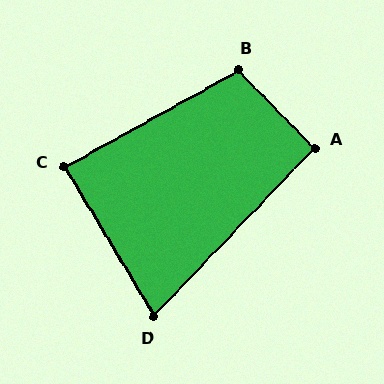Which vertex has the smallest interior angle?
D, at approximately 75 degrees.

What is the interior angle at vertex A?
Approximately 92 degrees (approximately right).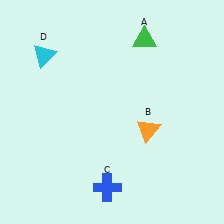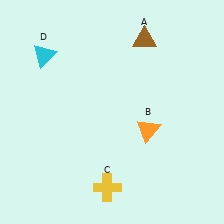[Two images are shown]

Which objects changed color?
A changed from green to brown. C changed from blue to yellow.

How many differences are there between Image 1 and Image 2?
There are 2 differences between the two images.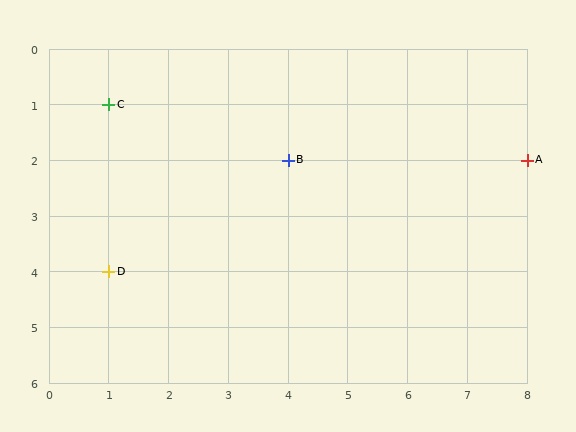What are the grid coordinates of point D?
Point D is at grid coordinates (1, 4).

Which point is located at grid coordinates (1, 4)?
Point D is at (1, 4).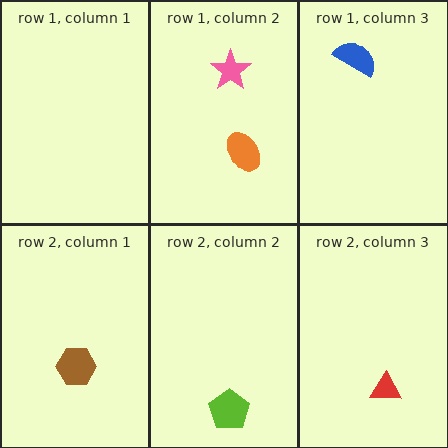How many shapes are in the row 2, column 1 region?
1.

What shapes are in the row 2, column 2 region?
The lime pentagon.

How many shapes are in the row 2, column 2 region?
1.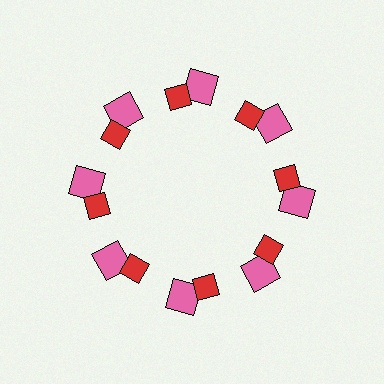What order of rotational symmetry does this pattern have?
This pattern has 8-fold rotational symmetry.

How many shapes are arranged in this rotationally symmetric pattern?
There are 16 shapes, arranged in 8 groups of 2.